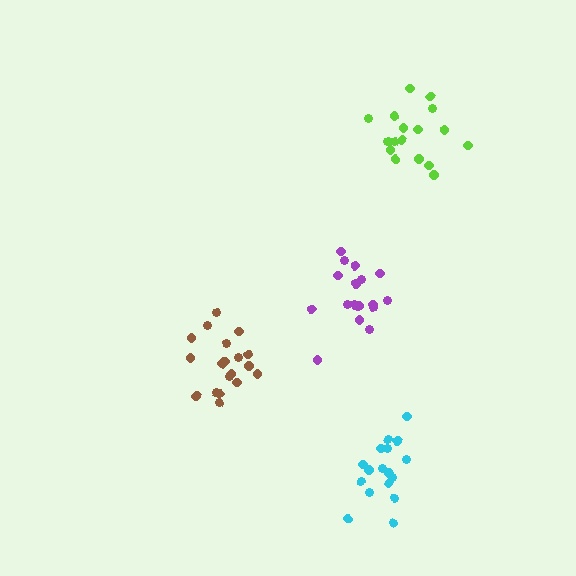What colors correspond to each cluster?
The clusters are colored: cyan, brown, lime, purple.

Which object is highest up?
The lime cluster is topmost.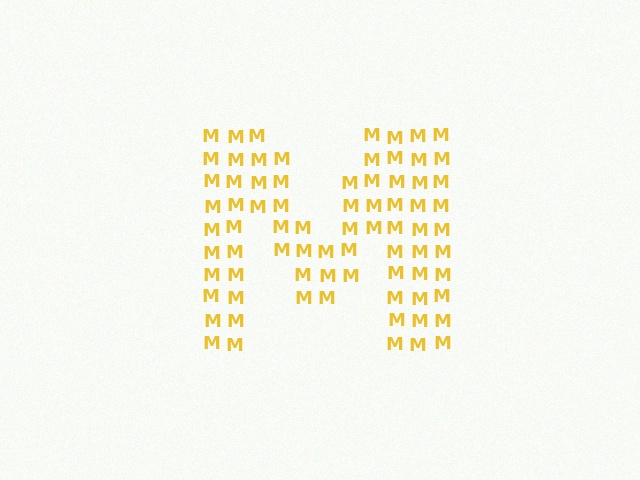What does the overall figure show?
The overall figure shows the letter M.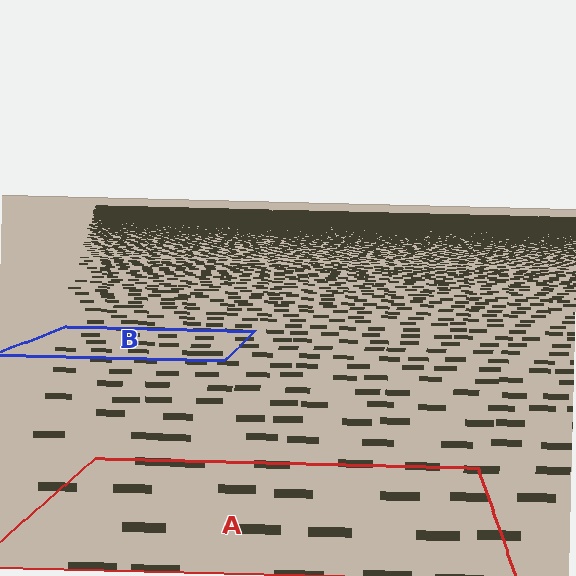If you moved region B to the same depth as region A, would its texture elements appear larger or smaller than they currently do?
They would appear larger. At a closer depth, the same texture elements are projected at a bigger on-screen size.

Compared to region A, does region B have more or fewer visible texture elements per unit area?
Region B has more texture elements per unit area — they are packed more densely because it is farther away.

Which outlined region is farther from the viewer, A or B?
Region B is farther from the viewer — the texture elements inside it appear smaller and more densely packed.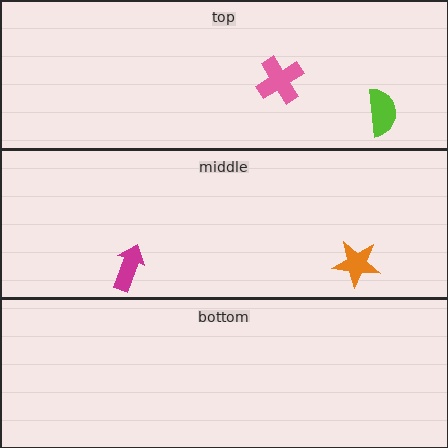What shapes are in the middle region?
The orange star, the magenta arrow.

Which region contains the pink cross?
The top region.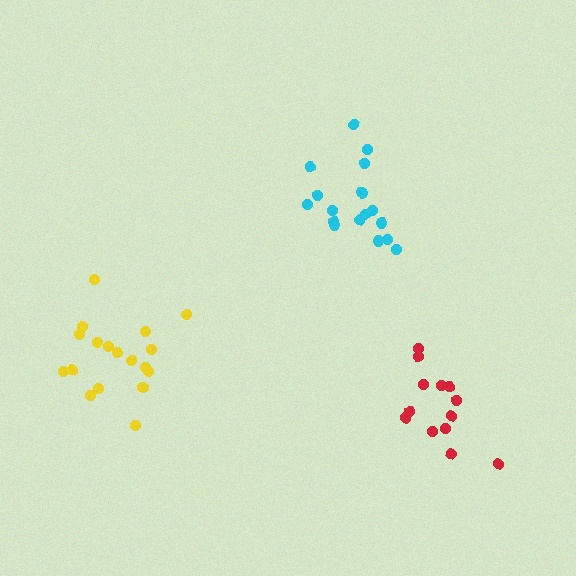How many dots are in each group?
Group 1: 18 dots, Group 2: 17 dots, Group 3: 13 dots (48 total).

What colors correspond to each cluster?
The clusters are colored: yellow, cyan, red.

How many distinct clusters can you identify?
There are 3 distinct clusters.